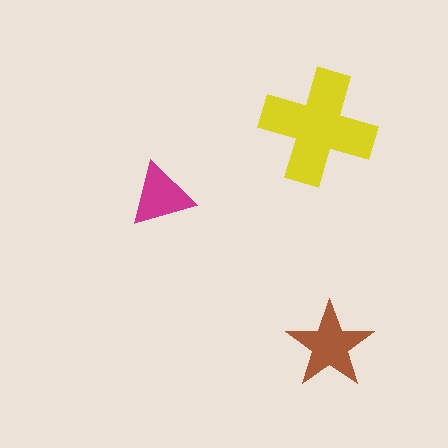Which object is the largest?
The yellow cross.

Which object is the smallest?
The magenta triangle.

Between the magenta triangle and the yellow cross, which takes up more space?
The yellow cross.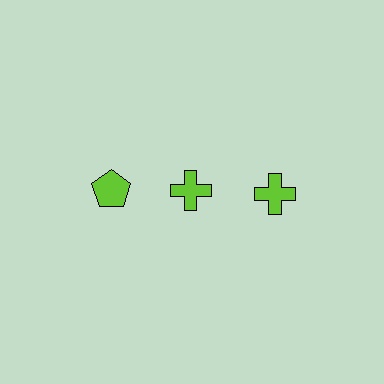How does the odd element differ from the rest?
It has a different shape: pentagon instead of cross.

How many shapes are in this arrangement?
There are 3 shapes arranged in a grid pattern.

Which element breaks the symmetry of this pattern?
The lime pentagon in the top row, leftmost column breaks the symmetry. All other shapes are lime crosses.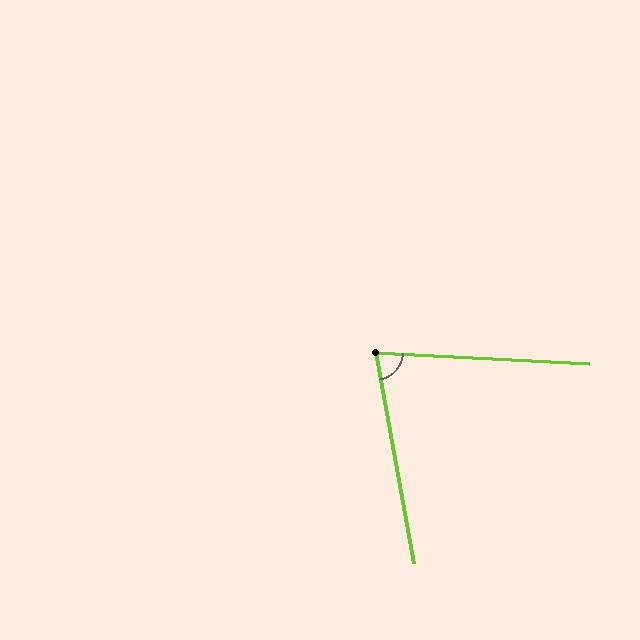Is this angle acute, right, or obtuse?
It is acute.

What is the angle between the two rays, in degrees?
Approximately 77 degrees.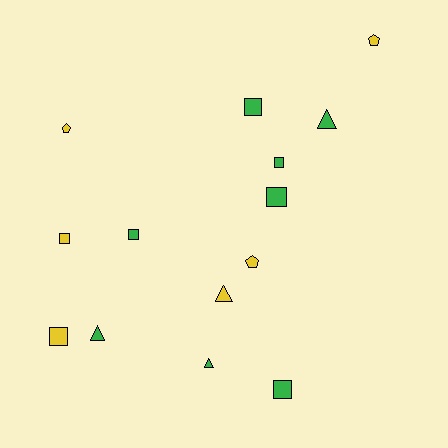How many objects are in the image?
There are 14 objects.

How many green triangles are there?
There are 3 green triangles.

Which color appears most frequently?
Green, with 8 objects.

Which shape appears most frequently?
Square, with 7 objects.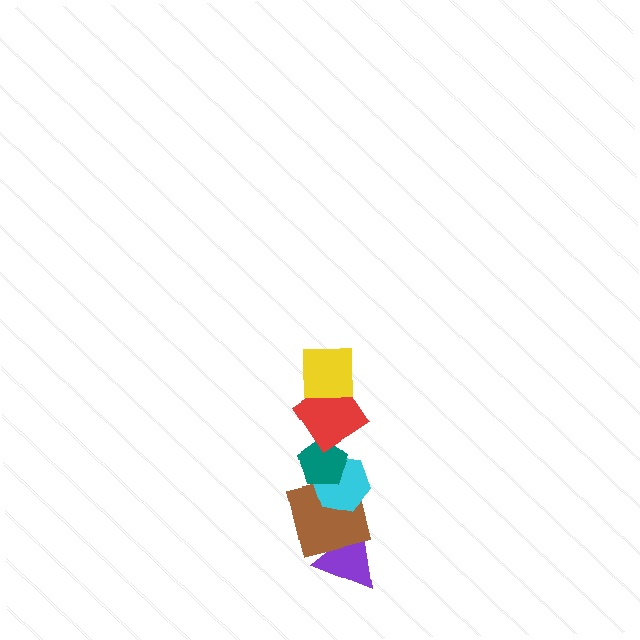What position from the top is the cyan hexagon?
The cyan hexagon is 4th from the top.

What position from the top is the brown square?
The brown square is 5th from the top.